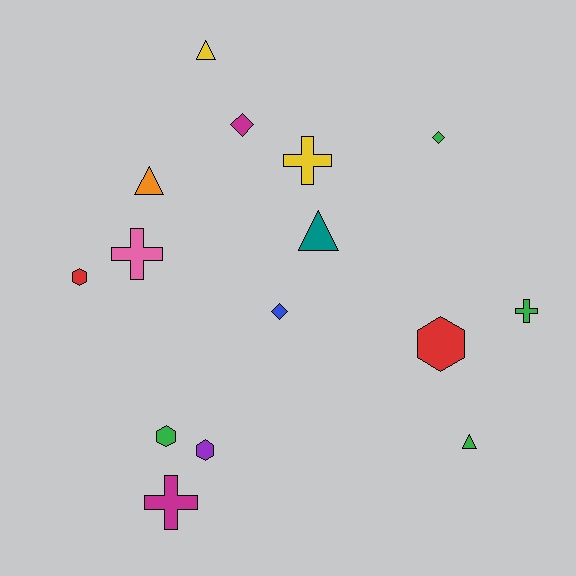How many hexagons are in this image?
There are 4 hexagons.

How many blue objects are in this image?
There is 1 blue object.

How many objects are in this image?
There are 15 objects.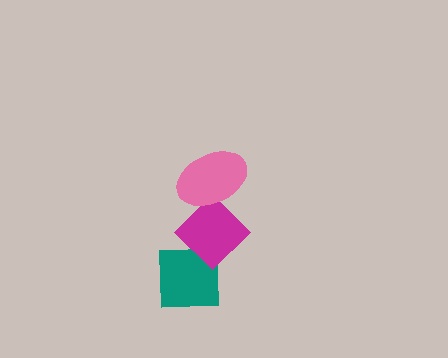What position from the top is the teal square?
The teal square is 3rd from the top.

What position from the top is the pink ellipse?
The pink ellipse is 1st from the top.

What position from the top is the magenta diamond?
The magenta diamond is 2nd from the top.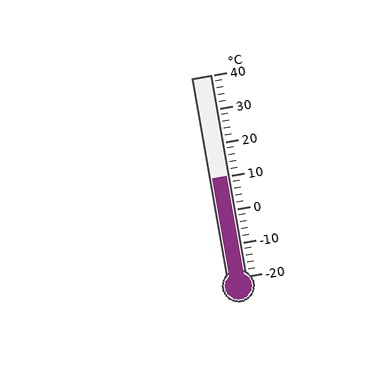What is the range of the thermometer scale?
The thermometer scale ranges from -20°C to 40°C.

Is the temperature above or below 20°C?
The temperature is below 20°C.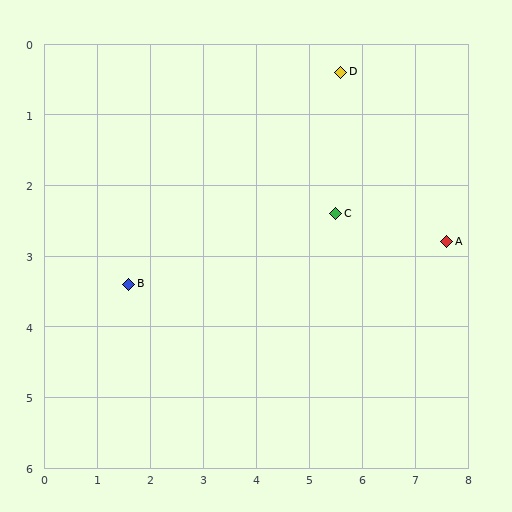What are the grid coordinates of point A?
Point A is at approximately (7.6, 2.8).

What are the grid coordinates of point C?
Point C is at approximately (5.5, 2.4).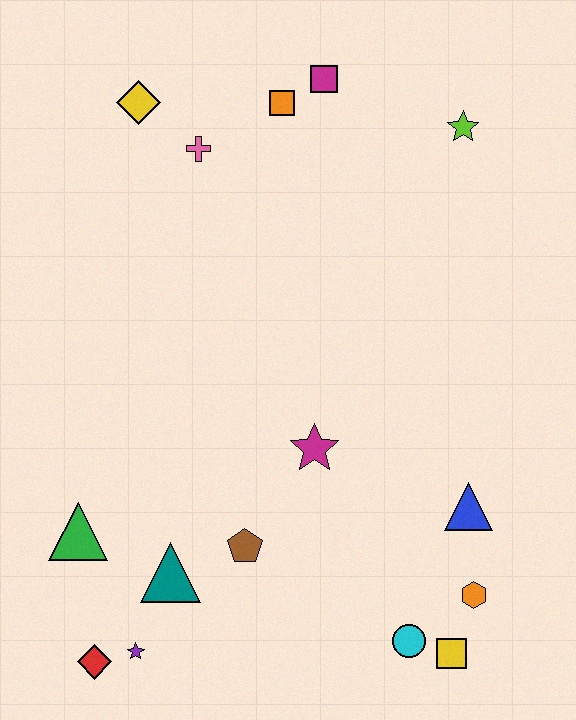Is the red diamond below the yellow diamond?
Yes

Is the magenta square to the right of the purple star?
Yes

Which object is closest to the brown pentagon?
The teal triangle is closest to the brown pentagon.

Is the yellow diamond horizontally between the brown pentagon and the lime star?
No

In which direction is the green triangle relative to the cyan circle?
The green triangle is to the left of the cyan circle.